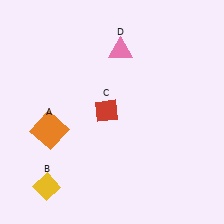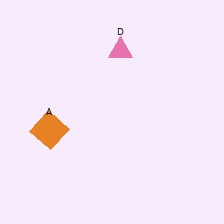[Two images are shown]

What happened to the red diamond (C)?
The red diamond (C) was removed in Image 2. It was in the top-left area of Image 1.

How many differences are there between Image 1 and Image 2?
There are 2 differences between the two images.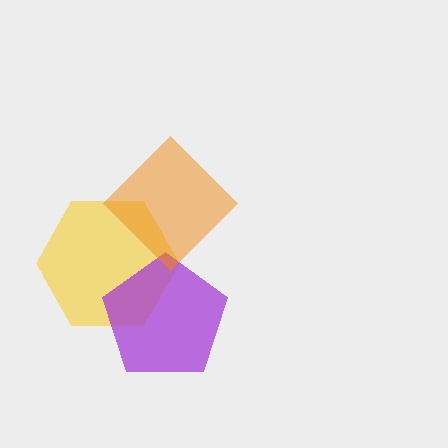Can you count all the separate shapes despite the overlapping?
Yes, there are 3 separate shapes.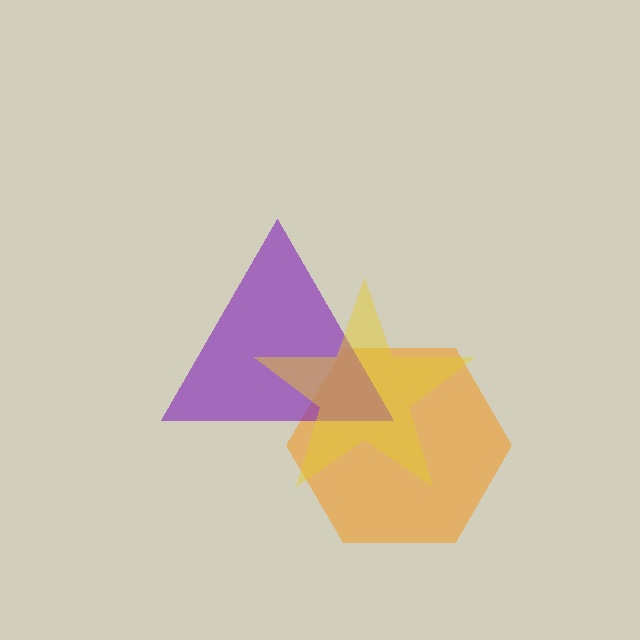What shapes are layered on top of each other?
The layered shapes are: an orange hexagon, a purple triangle, a yellow star.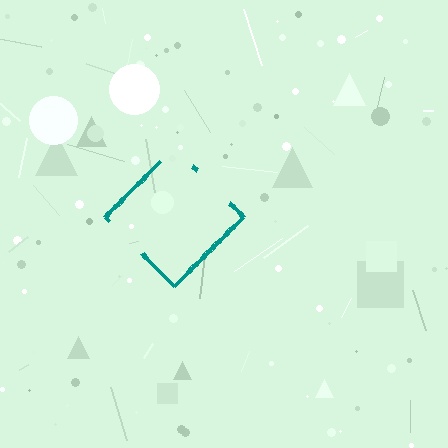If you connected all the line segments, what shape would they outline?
They would outline a diamond.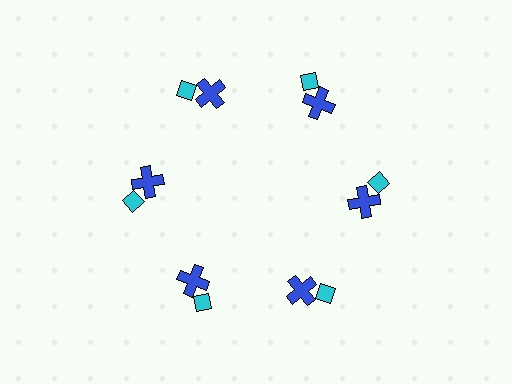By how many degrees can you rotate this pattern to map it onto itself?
The pattern maps onto itself every 60 degrees of rotation.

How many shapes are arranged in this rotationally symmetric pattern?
There are 12 shapes, arranged in 6 groups of 2.